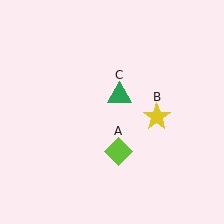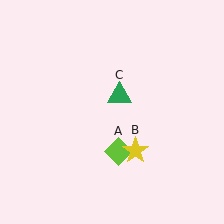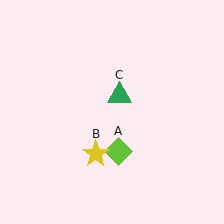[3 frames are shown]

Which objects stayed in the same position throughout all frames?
Lime diamond (object A) and green triangle (object C) remained stationary.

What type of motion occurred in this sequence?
The yellow star (object B) rotated clockwise around the center of the scene.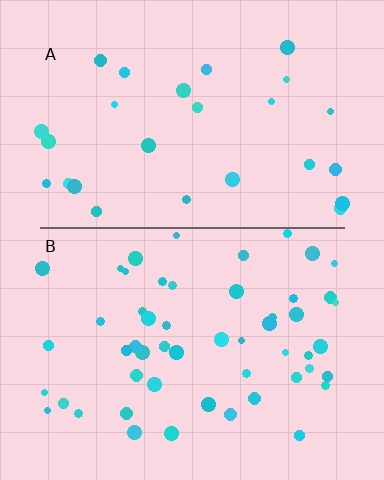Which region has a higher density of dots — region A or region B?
B (the bottom).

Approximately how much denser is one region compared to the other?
Approximately 1.9× — region B over region A.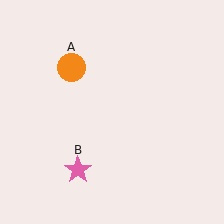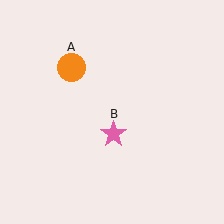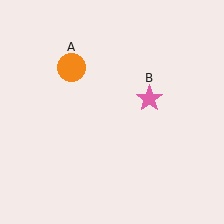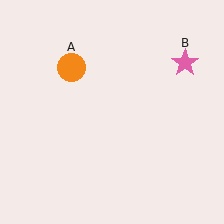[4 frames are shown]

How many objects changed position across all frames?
1 object changed position: pink star (object B).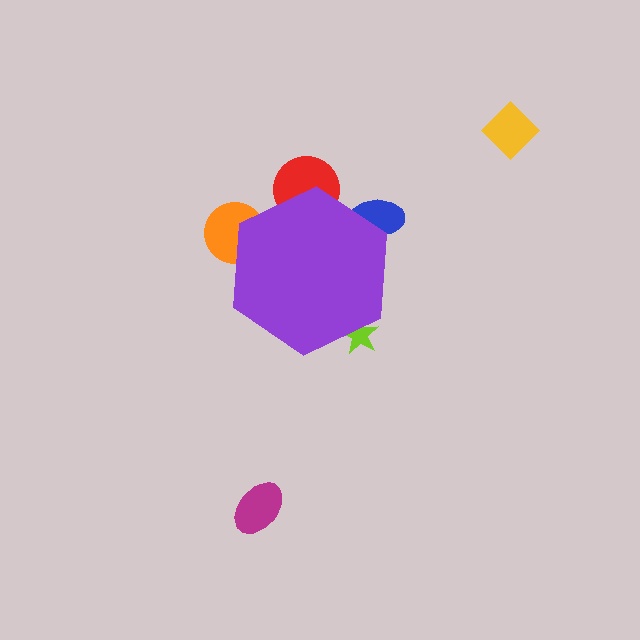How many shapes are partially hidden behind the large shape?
4 shapes are partially hidden.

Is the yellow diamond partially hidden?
No, the yellow diamond is fully visible.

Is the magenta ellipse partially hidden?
No, the magenta ellipse is fully visible.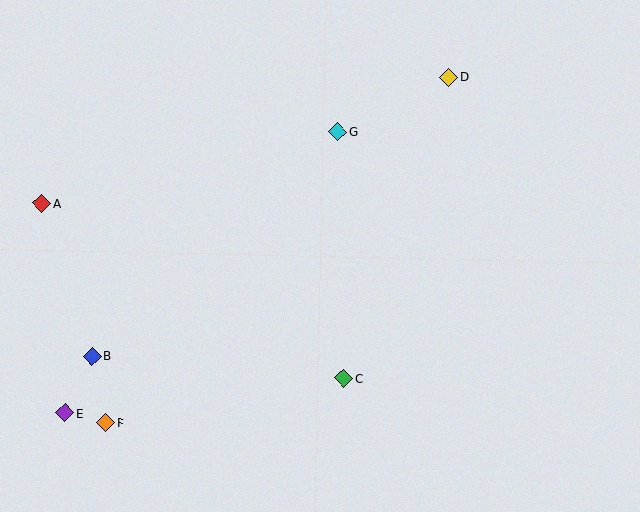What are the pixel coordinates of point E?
Point E is at (65, 413).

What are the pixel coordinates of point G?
Point G is at (338, 131).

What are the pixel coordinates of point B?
Point B is at (92, 356).